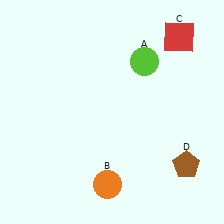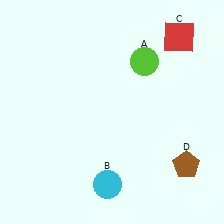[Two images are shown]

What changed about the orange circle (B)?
In Image 1, B is orange. In Image 2, it changed to cyan.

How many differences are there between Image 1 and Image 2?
There is 1 difference between the two images.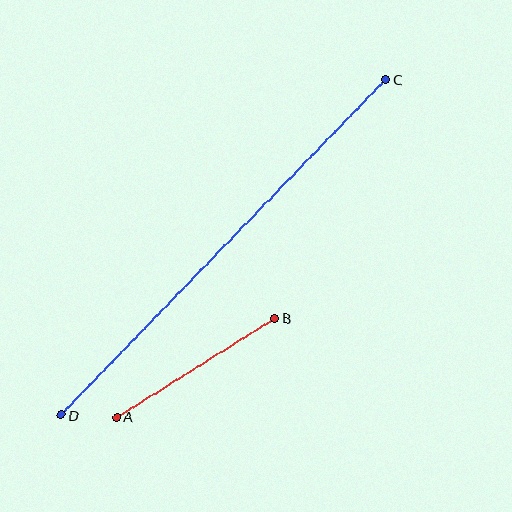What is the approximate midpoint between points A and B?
The midpoint is at approximately (196, 367) pixels.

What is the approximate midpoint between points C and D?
The midpoint is at approximately (224, 247) pixels.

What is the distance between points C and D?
The distance is approximately 466 pixels.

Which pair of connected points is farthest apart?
Points C and D are farthest apart.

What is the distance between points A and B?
The distance is approximately 187 pixels.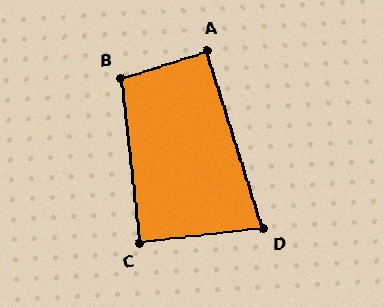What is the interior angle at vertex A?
Approximately 90 degrees (approximately right).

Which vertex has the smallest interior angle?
D, at approximately 79 degrees.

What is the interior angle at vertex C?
Approximately 90 degrees (approximately right).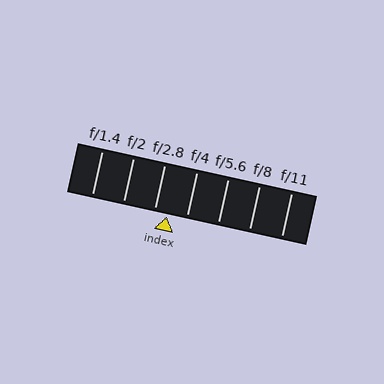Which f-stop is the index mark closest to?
The index mark is closest to f/2.8.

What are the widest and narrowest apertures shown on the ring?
The widest aperture shown is f/1.4 and the narrowest is f/11.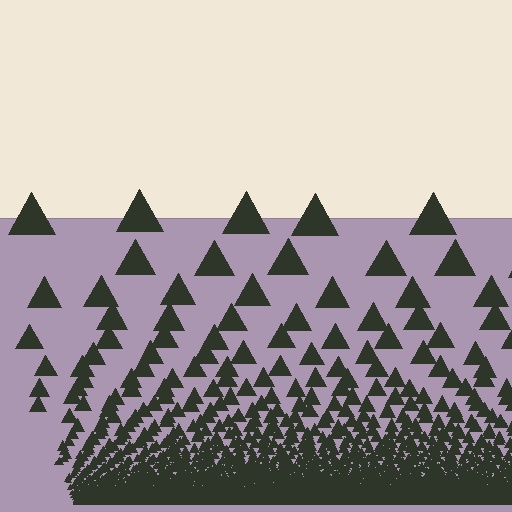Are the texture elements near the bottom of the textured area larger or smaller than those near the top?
Smaller. The gradient is inverted — elements near the bottom are smaller and denser.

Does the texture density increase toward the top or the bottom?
Density increases toward the bottom.